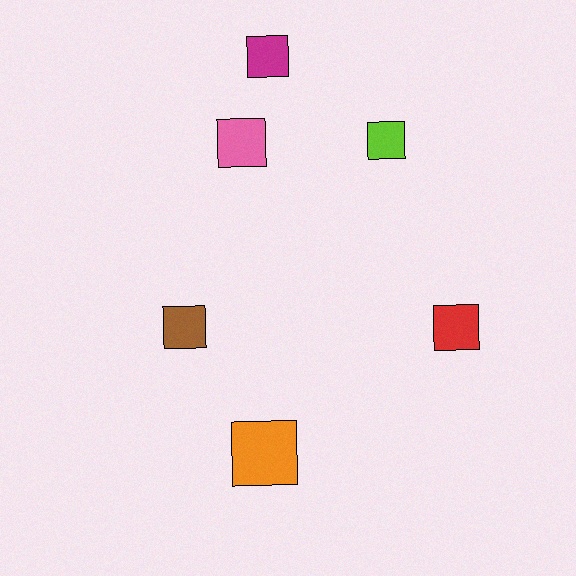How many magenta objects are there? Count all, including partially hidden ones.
There is 1 magenta object.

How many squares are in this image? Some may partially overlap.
There are 6 squares.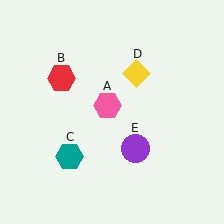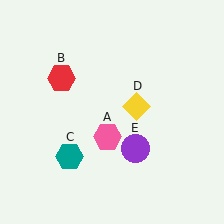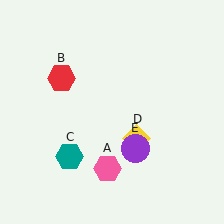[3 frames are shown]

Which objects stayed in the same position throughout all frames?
Red hexagon (object B) and teal hexagon (object C) and purple circle (object E) remained stationary.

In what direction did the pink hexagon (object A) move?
The pink hexagon (object A) moved down.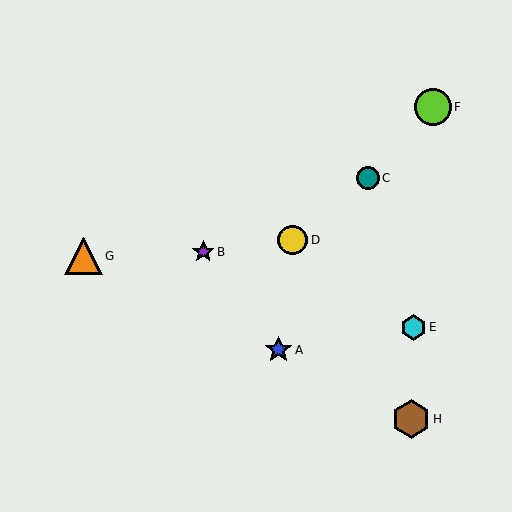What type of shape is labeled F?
Shape F is a lime circle.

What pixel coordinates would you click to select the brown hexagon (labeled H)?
Click at (411, 419) to select the brown hexagon H.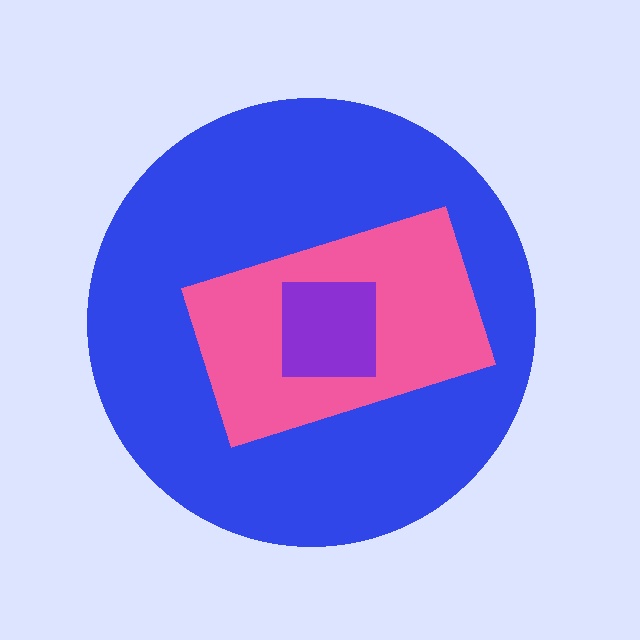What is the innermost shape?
The purple square.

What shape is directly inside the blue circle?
The pink rectangle.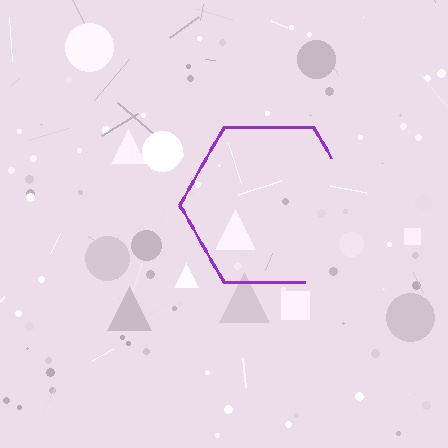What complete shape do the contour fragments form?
The contour fragments form a hexagon.